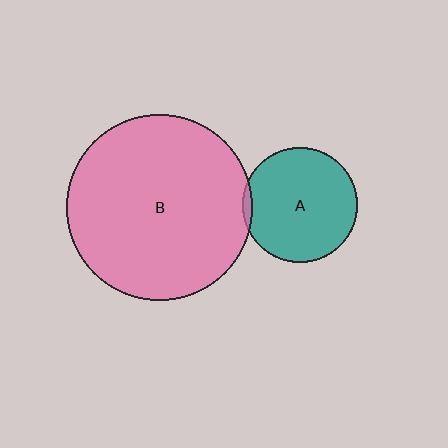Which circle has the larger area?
Circle B (pink).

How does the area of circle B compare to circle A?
Approximately 2.6 times.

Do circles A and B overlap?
Yes.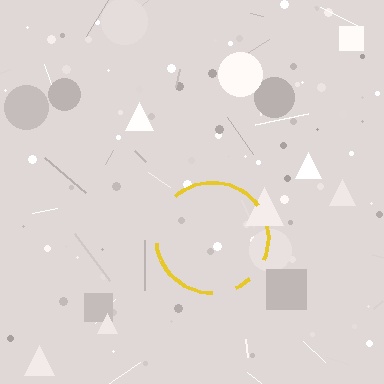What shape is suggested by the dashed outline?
The dashed outline suggests a circle.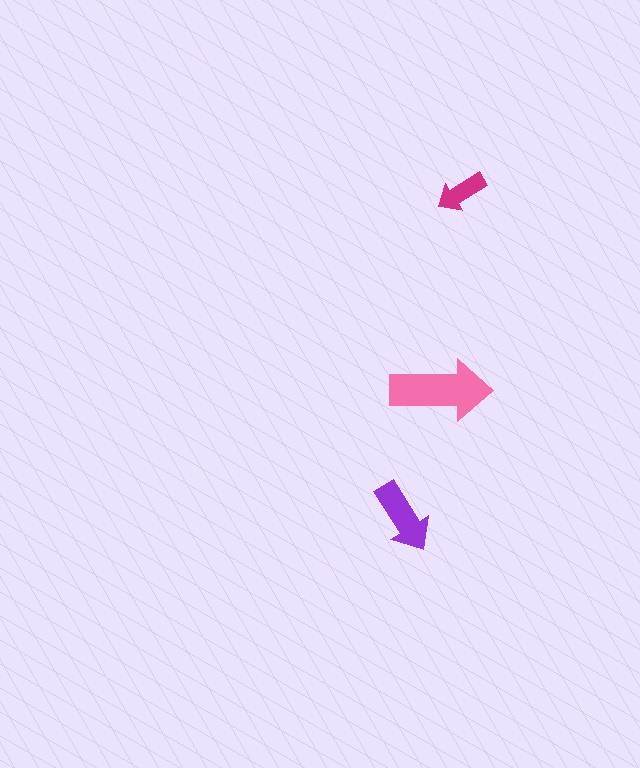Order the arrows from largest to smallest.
the pink one, the purple one, the magenta one.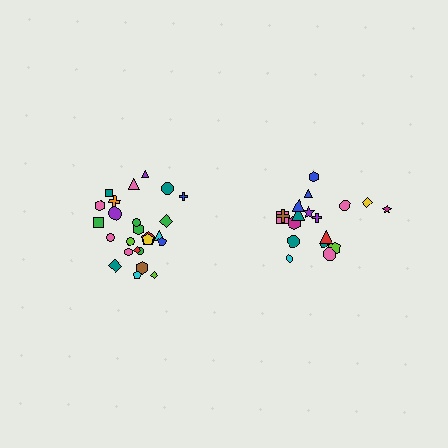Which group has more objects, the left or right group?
The left group.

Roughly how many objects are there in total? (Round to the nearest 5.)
Roughly 45 objects in total.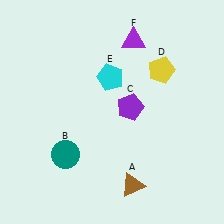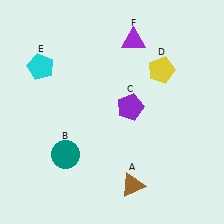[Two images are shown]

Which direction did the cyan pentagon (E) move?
The cyan pentagon (E) moved left.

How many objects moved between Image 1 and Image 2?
1 object moved between the two images.